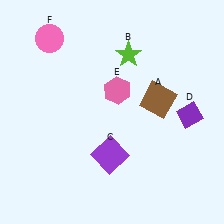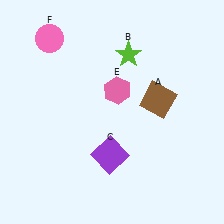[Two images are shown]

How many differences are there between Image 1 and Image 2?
There is 1 difference between the two images.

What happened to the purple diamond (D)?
The purple diamond (D) was removed in Image 2. It was in the bottom-right area of Image 1.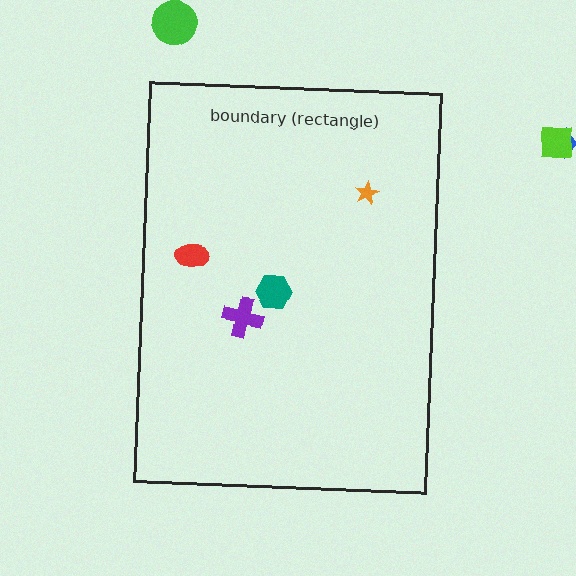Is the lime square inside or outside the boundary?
Outside.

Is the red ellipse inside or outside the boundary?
Inside.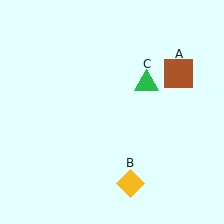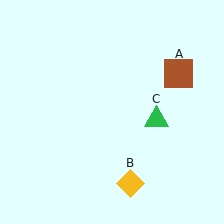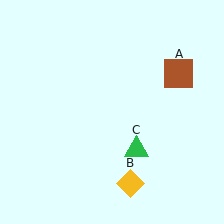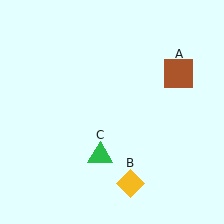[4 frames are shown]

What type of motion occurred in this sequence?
The green triangle (object C) rotated clockwise around the center of the scene.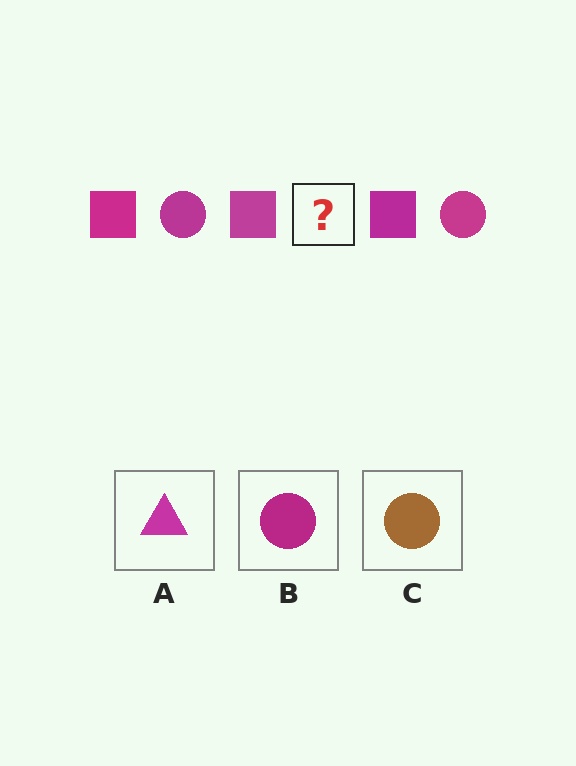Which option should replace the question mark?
Option B.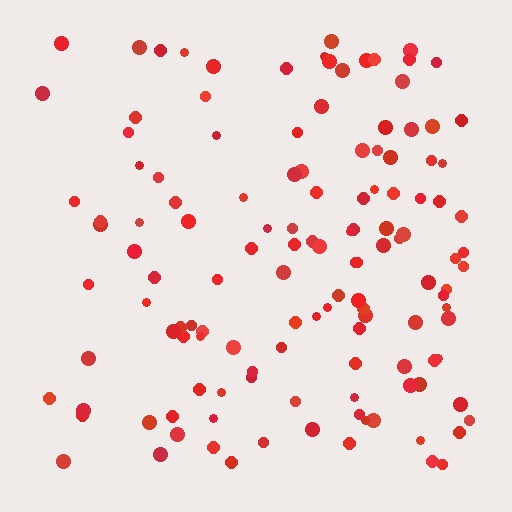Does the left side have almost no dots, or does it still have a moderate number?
Still a moderate number, just noticeably fewer than the right.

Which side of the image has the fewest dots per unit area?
The left.